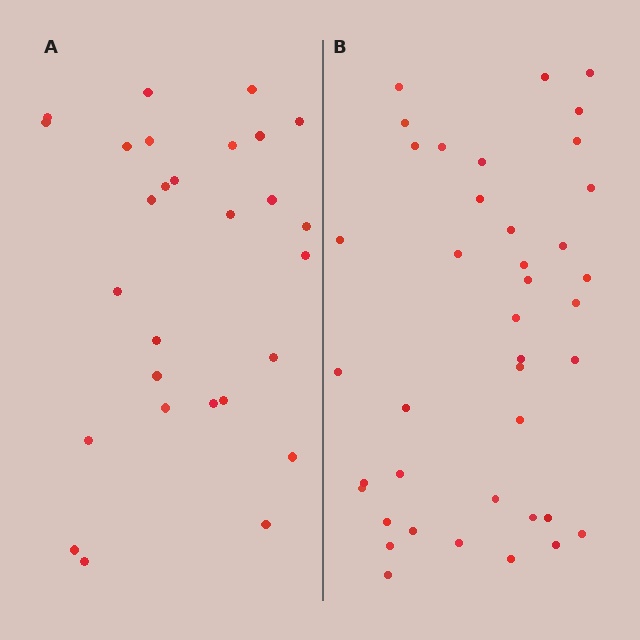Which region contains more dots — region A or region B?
Region B (the right region) has more dots.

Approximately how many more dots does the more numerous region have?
Region B has roughly 12 or so more dots than region A.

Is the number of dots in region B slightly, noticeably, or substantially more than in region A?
Region B has noticeably more, but not dramatically so. The ratio is roughly 1.4 to 1.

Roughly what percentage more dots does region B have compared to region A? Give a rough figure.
About 45% more.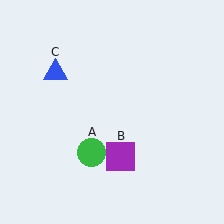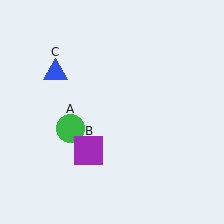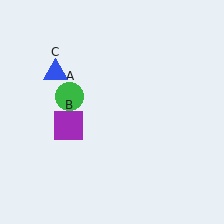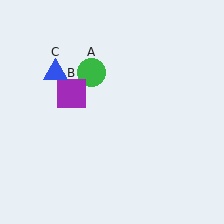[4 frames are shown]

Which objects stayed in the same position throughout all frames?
Blue triangle (object C) remained stationary.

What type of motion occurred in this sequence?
The green circle (object A), purple square (object B) rotated clockwise around the center of the scene.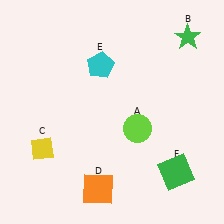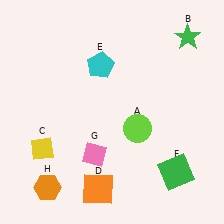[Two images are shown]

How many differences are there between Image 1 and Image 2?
There are 2 differences between the two images.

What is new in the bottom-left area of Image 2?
An orange hexagon (H) was added in the bottom-left area of Image 2.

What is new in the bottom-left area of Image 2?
A pink diamond (G) was added in the bottom-left area of Image 2.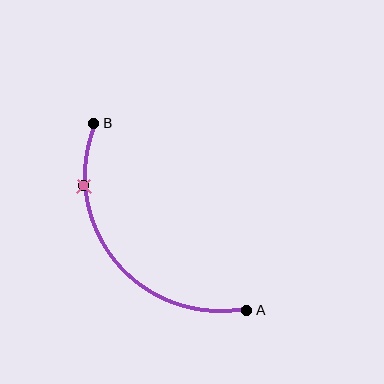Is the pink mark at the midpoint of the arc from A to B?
No. The pink mark lies on the arc but is closer to endpoint B. The arc midpoint would be at the point on the curve equidistant along the arc from both A and B.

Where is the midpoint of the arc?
The arc midpoint is the point on the curve farthest from the straight line joining A and B. It sits below and to the left of that line.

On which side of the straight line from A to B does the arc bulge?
The arc bulges below and to the left of the straight line connecting A and B.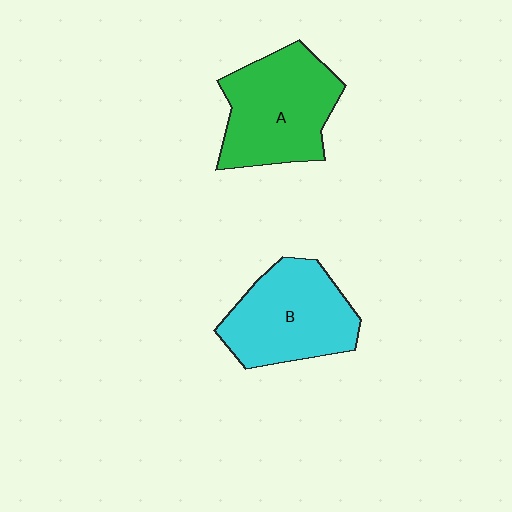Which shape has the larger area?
Shape A (green).